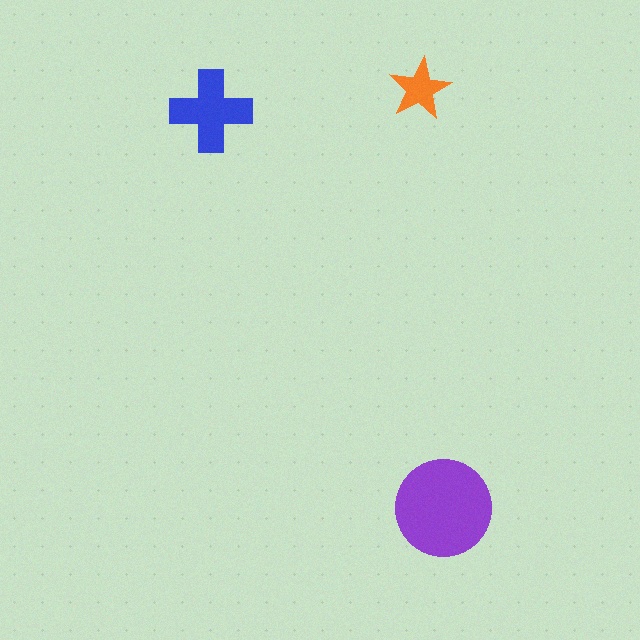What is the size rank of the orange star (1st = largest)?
3rd.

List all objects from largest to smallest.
The purple circle, the blue cross, the orange star.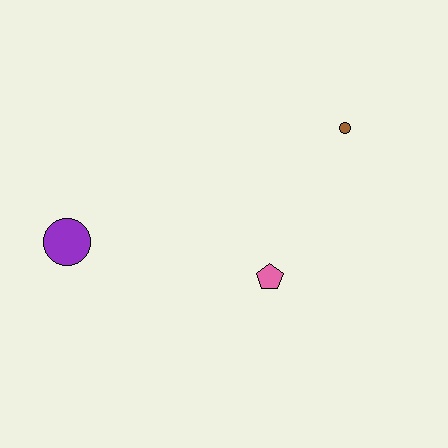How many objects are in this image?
There are 3 objects.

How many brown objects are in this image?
There is 1 brown object.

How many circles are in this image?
There are 2 circles.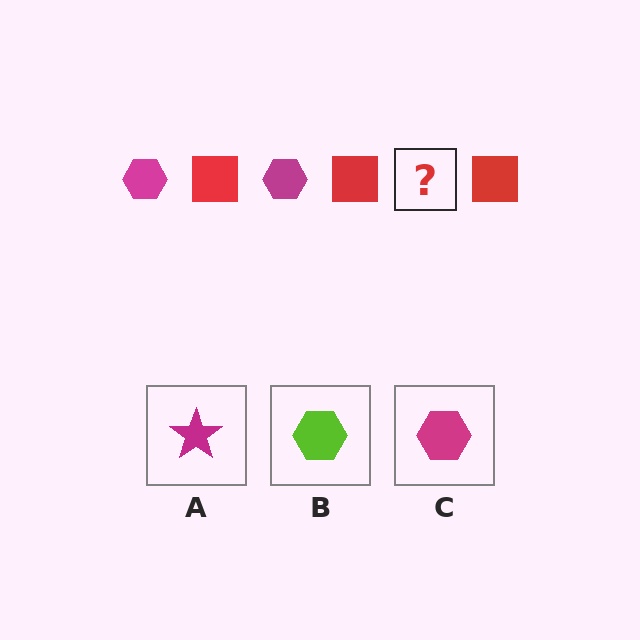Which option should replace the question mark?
Option C.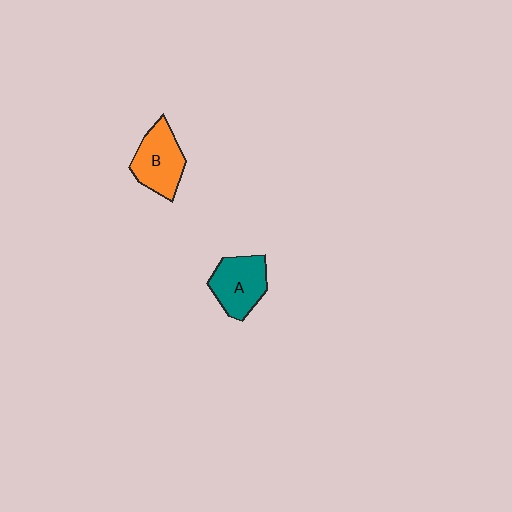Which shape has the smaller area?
Shape A (teal).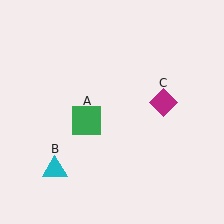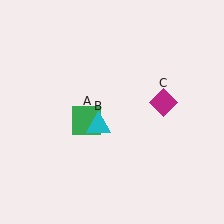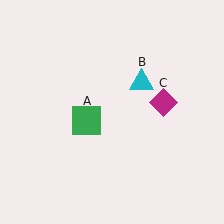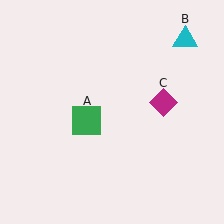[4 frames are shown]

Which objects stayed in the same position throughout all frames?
Green square (object A) and magenta diamond (object C) remained stationary.